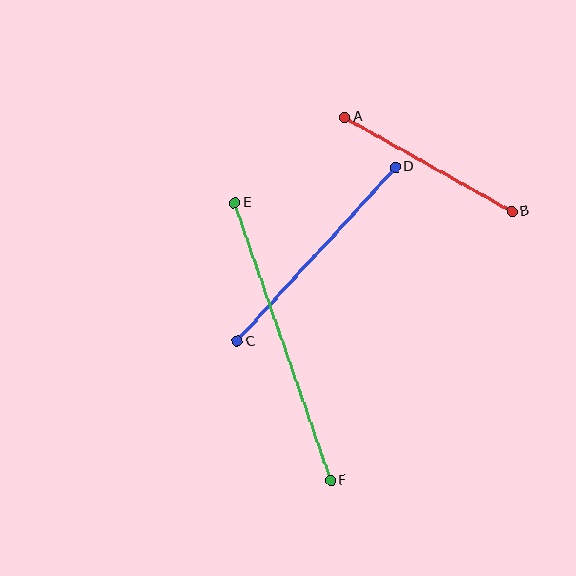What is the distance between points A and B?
The distance is approximately 192 pixels.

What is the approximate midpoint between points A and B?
The midpoint is at approximately (428, 164) pixels.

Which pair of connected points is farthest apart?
Points E and F are farthest apart.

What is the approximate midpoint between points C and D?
The midpoint is at approximately (316, 254) pixels.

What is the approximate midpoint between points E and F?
The midpoint is at approximately (282, 342) pixels.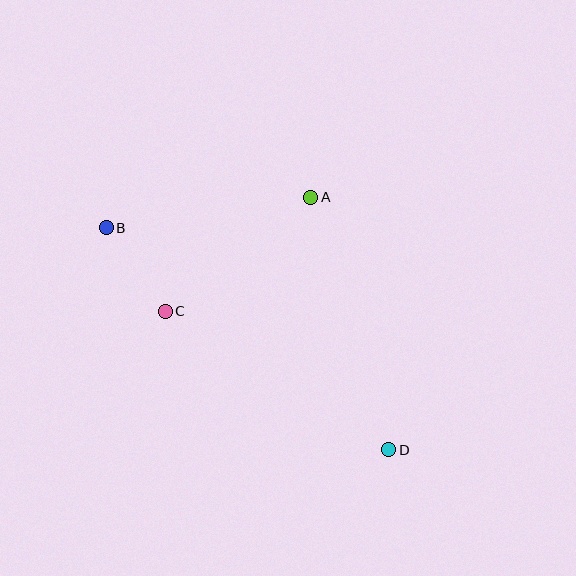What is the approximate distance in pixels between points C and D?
The distance between C and D is approximately 263 pixels.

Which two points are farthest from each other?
Points B and D are farthest from each other.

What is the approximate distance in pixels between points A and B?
The distance between A and B is approximately 207 pixels.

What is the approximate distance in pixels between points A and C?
The distance between A and C is approximately 185 pixels.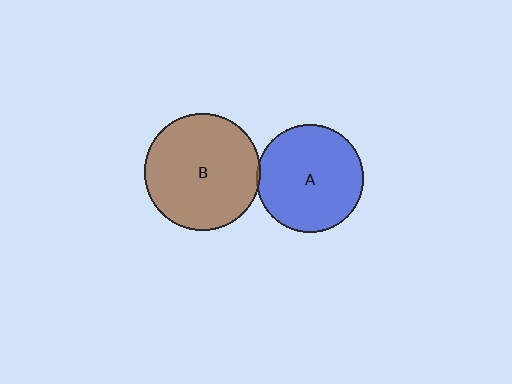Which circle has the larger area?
Circle B (brown).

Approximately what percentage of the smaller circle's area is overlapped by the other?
Approximately 5%.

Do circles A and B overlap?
Yes.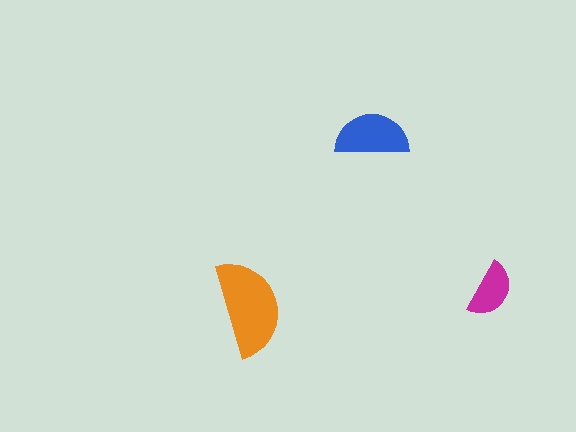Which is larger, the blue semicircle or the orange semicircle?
The orange one.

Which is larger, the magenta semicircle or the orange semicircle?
The orange one.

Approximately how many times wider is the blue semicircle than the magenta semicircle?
About 1.5 times wider.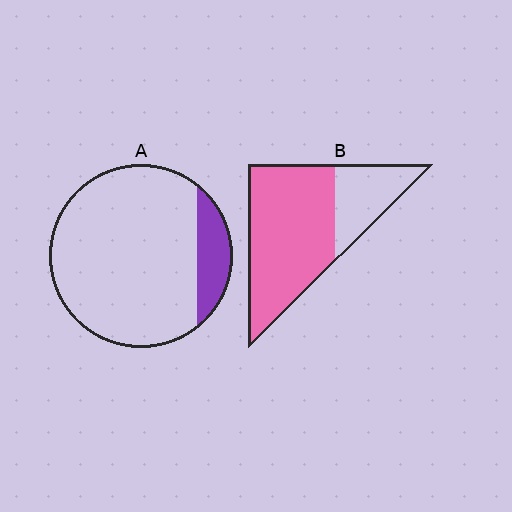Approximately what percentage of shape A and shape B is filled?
A is approximately 15% and B is approximately 70%.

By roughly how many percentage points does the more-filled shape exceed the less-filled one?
By roughly 60 percentage points (B over A).